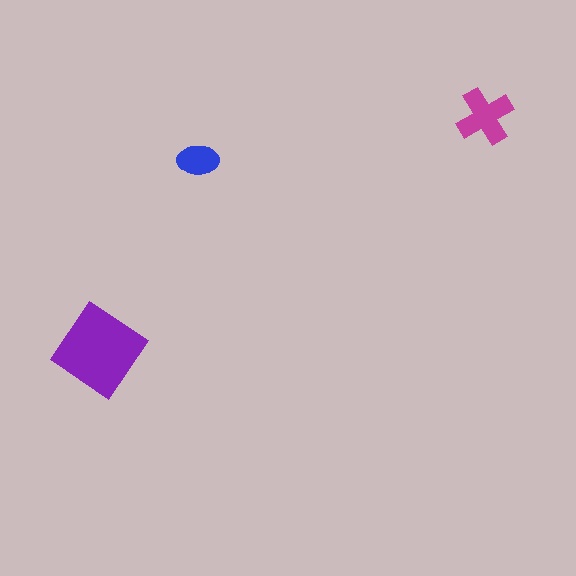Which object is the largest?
The purple diamond.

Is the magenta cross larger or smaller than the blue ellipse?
Larger.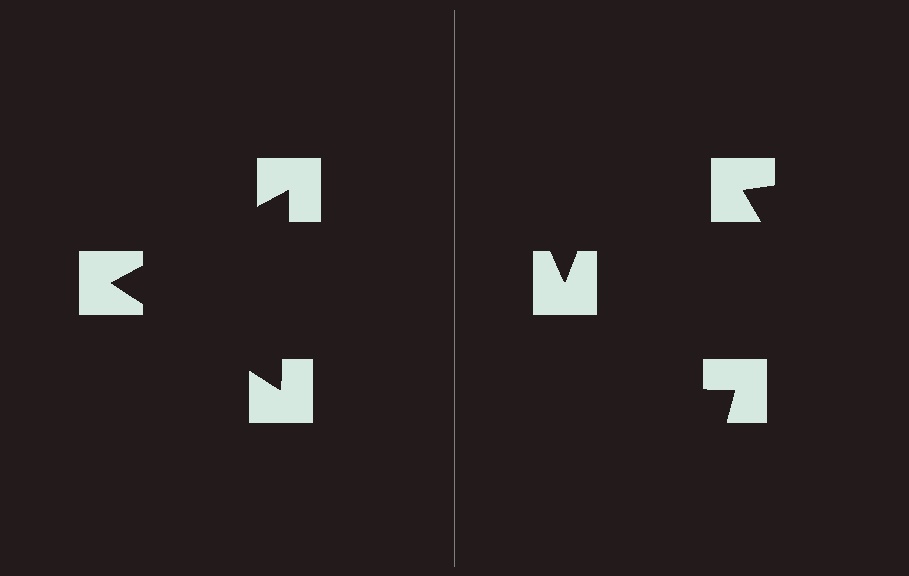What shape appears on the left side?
An illusory triangle.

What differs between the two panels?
The notched squares are positioned identically on both sides; only the wedge orientations differ. On the left they align to a triangle; on the right they are misaligned.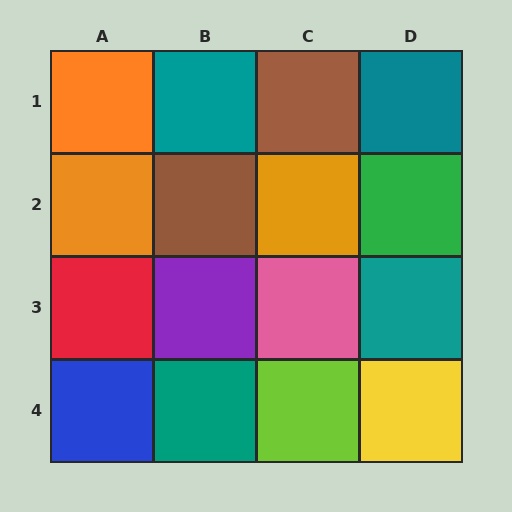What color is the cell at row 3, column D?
Teal.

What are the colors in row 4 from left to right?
Blue, teal, lime, yellow.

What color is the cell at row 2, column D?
Green.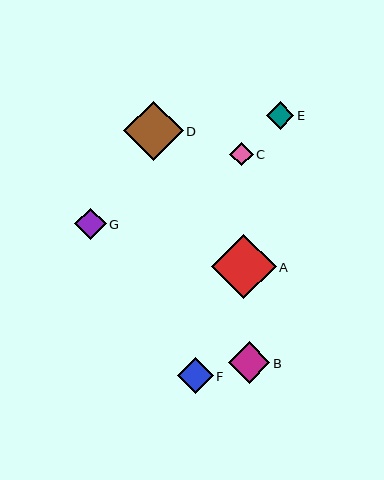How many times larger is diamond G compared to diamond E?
Diamond G is approximately 1.1 times the size of diamond E.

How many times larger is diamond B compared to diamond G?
Diamond B is approximately 1.3 times the size of diamond G.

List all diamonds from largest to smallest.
From largest to smallest: A, D, B, F, G, E, C.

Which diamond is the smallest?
Diamond C is the smallest with a size of approximately 24 pixels.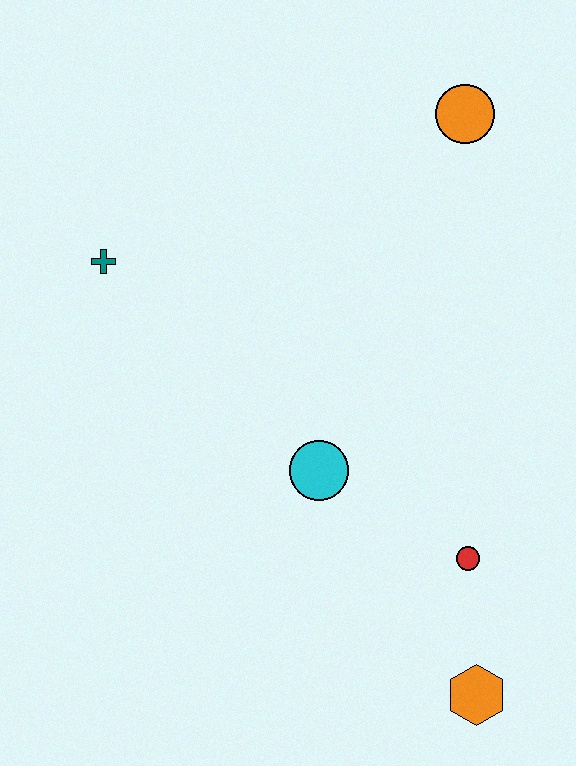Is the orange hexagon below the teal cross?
Yes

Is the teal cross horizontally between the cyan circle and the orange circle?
No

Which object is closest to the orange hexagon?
The red circle is closest to the orange hexagon.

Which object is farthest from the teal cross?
The orange hexagon is farthest from the teal cross.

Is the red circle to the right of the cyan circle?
Yes